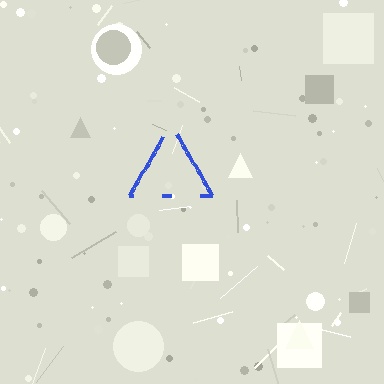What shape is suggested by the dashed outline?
The dashed outline suggests a triangle.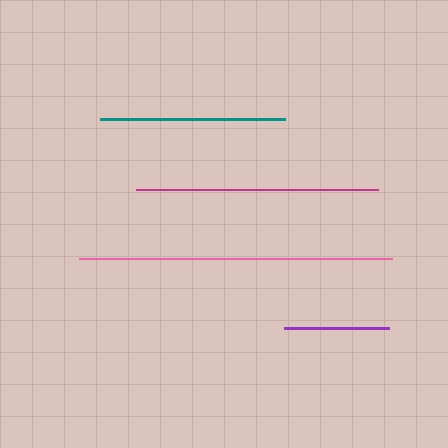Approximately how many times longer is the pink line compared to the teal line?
The pink line is approximately 1.7 times the length of the teal line.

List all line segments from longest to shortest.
From longest to shortest: pink, magenta, teal, purple.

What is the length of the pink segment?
The pink segment is approximately 313 pixels long.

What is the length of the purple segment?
The purple segment is approximately 105 pixels long.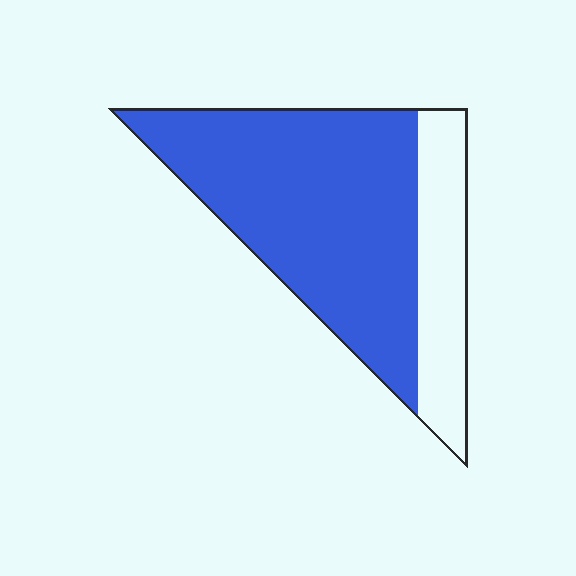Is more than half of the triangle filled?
Yes.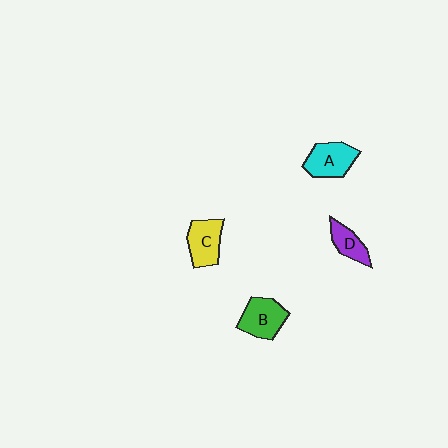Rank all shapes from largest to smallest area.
From largest to smallest: B (green), A (cyan), C (yellow), D (purple).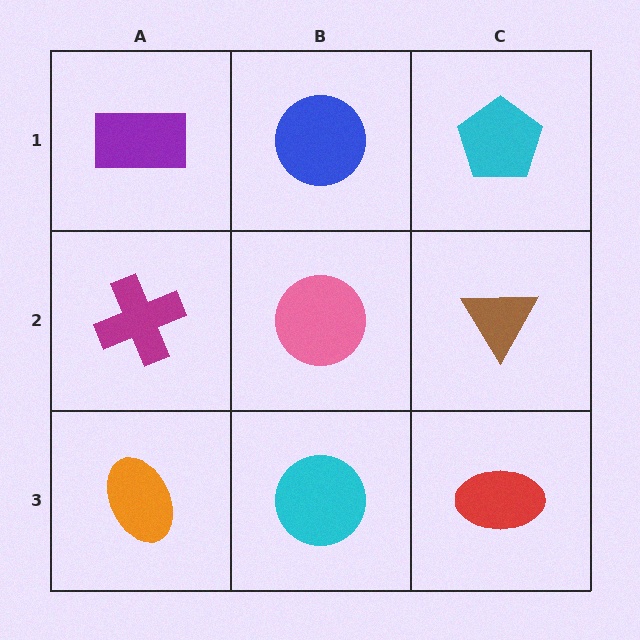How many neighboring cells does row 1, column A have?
2.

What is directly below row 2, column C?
A red ellipse.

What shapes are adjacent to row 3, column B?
A pink circle (row 2, column B), an orange ellipse (row 3, column A), a red ellipse (row 3, column C).